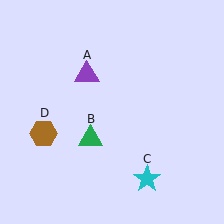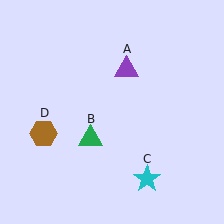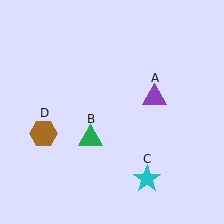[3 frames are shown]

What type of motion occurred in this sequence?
The purple triangle (object A) rotated clockwise around the center of the scene.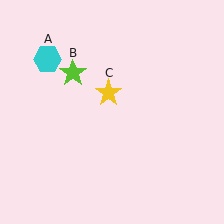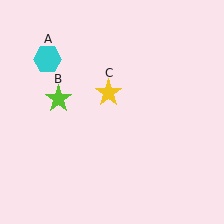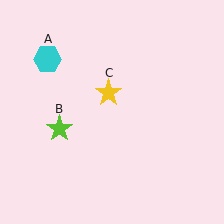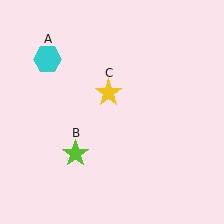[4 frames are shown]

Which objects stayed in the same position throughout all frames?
Cyan hexagon (object A) and yellow star (object C) remained stationary.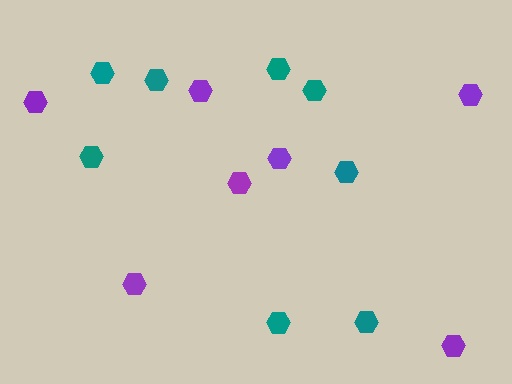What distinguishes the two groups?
There are 2 groups: one group of purple hexagons (7) and one group of teal hexagons (8).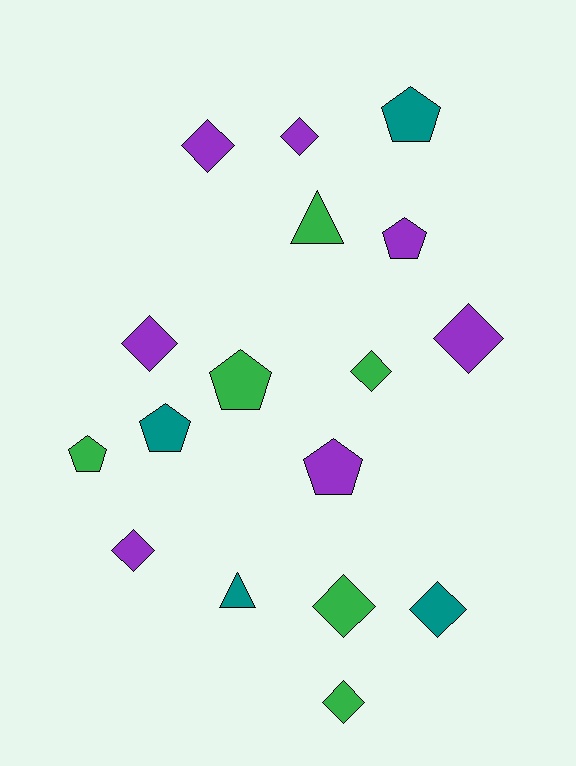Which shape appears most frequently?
Diamond, with 9 objects.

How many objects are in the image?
There are 17 objects.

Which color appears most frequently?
Purple, with 7 objects.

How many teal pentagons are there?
There are 2 teal pentagons.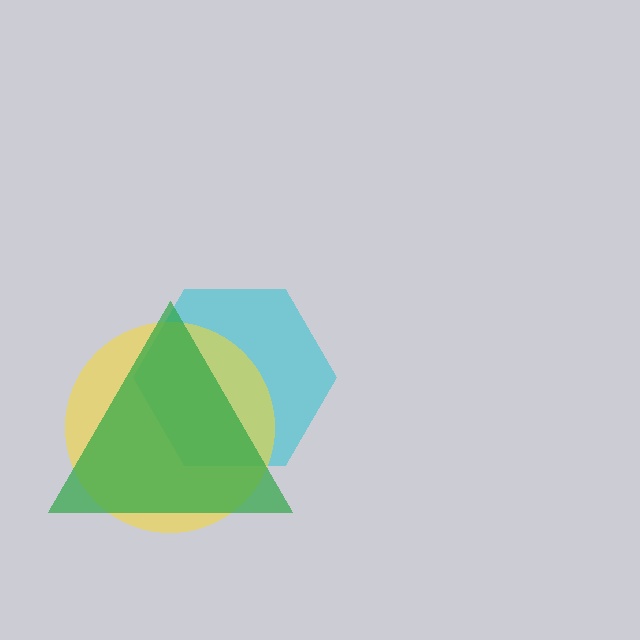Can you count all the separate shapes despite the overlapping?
Yes, there are 3 separate shapes.